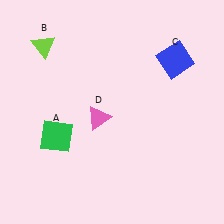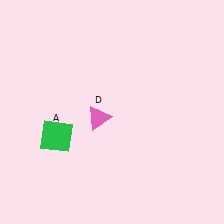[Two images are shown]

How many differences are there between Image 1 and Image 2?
There are 2 differences between the two images.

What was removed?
The blue square (C), the lime triangle (B) were removed in Image 2.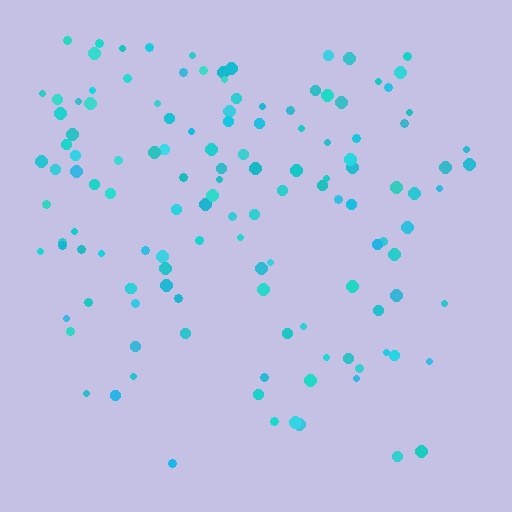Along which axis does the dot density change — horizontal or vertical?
Vertical.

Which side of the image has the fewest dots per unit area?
The bottom.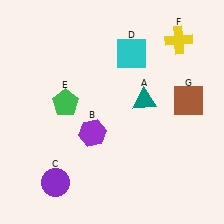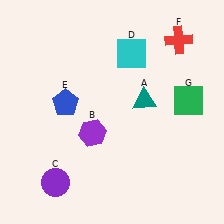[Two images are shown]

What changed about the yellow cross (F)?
In Image 1, F is yellow. In Image 2, it changed to red.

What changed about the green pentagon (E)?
In Image 1, E is green. In Image 2, it changed to blue.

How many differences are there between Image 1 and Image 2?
There are 3 differences between the two images.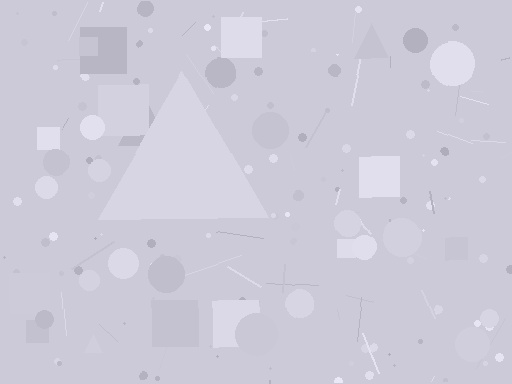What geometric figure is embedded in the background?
A triangle is embedded in the background.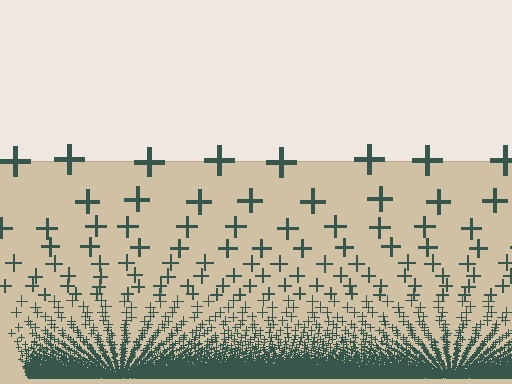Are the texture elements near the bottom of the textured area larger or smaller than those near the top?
Smaller. The gradient is inverted — elements near the bottom are smaller and denser.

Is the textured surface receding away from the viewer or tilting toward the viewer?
The surface appears to tilt toward the viewer. Texture elements get larger and sparser toward the top.